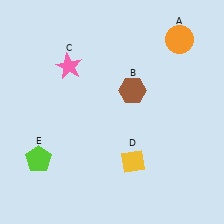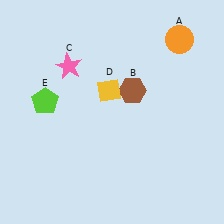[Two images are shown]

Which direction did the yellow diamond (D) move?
The yellow diamond (D) moved up.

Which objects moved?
The objects that moved are: the yellow diamond (D), the lime pentagon (E).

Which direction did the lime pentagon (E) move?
The lime pentagon (E) moved up.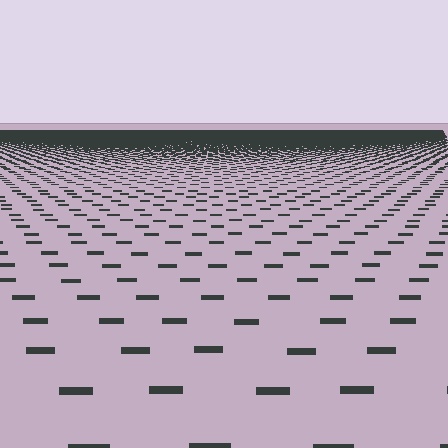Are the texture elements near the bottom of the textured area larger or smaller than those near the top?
Larger. Near the bottom, elements are closer to the viewer and appear at a bigger on-screen size.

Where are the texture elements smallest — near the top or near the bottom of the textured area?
Near the top.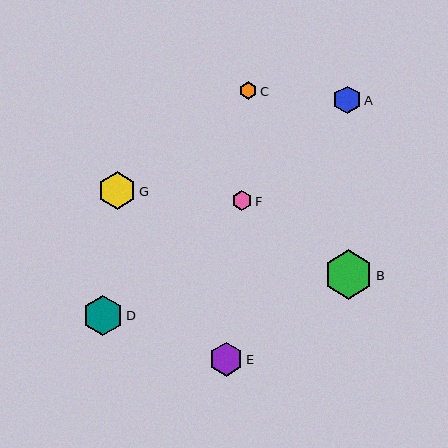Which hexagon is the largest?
Hexagon B is the largest with a size of approximately 49 pixels.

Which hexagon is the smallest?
Hexagon C is the smallest with a size of approximately 17 pixels.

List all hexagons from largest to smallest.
From largest to smallest: B, D, G, E, A, F, C.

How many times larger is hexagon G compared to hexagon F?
Hexagon G is approximately 1.9 times the size of hexagon F.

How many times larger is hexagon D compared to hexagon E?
Hexagon D is approximately 1.2 times the size of hexagon E.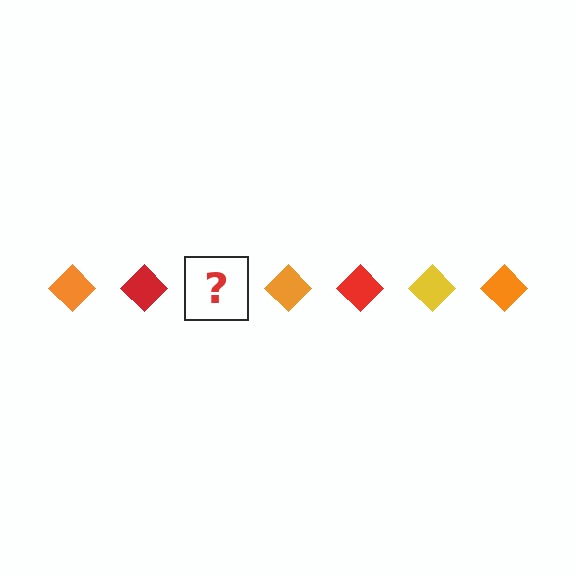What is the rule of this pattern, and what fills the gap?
The rule is that the pattern cycles through orange, red, yellow diamonds. The gap should be filled with a yellow diamond.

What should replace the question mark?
The question mark should be replaced with a yellow diamond.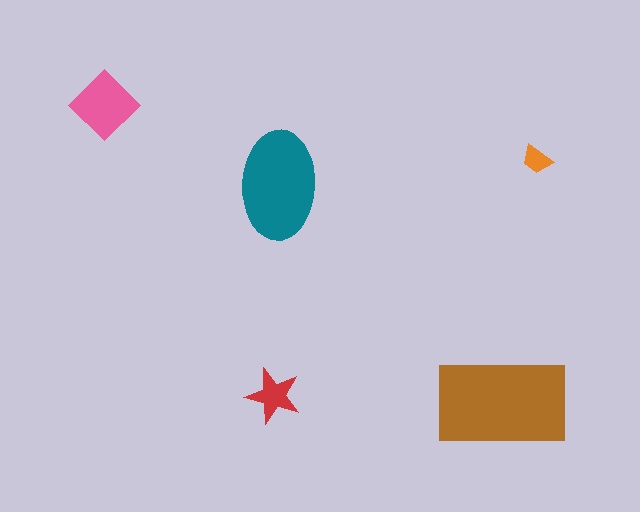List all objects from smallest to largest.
The orange trapezoid, the red star, the pink diamond, the teal ellipse, the brown rectangle.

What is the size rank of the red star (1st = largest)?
4th.